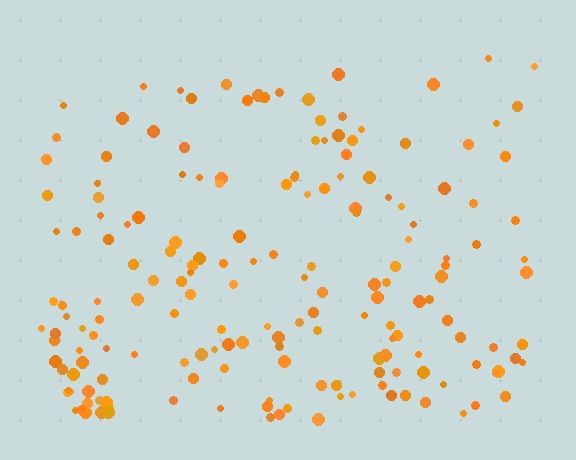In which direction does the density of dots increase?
From top to bottom, with the bottom side densest.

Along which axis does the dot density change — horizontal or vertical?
Vertical.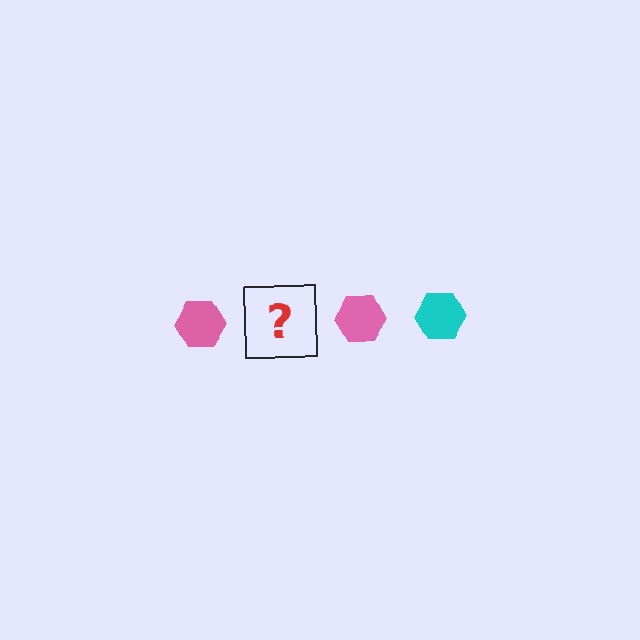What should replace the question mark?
The question mark should be replaced with a cyan hexagon.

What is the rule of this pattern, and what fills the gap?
The rule is that the pattern cycles through pink, cyan hexagons. The gap should be filled with a cyan hexagon.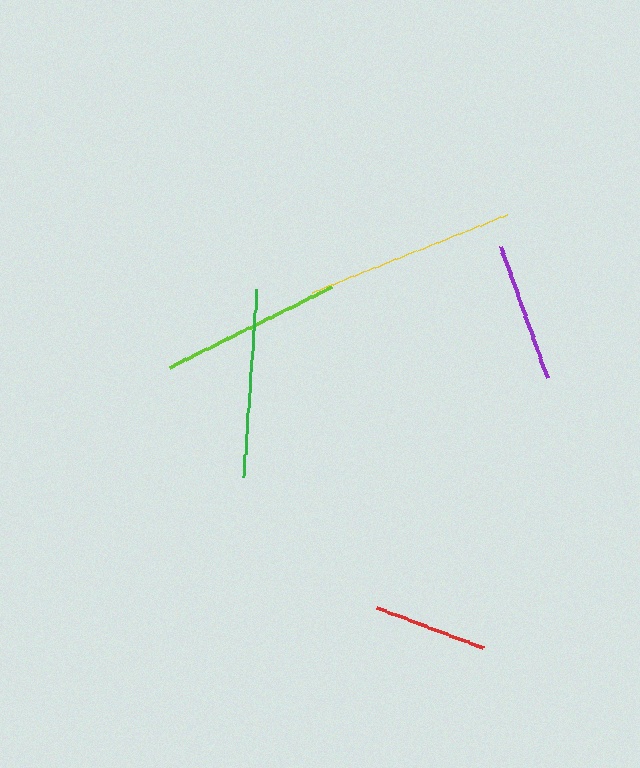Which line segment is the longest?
The yellow line is the longest at approximately 210 pixels.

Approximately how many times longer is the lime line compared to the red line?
The lime line is approximately 1.6 times the length of the red line.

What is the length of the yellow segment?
The yellow segment is approximately 210 pixels long.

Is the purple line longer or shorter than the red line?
The purple line is longer than the red line.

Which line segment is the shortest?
The red line is the shortest at approximately 113 pixels.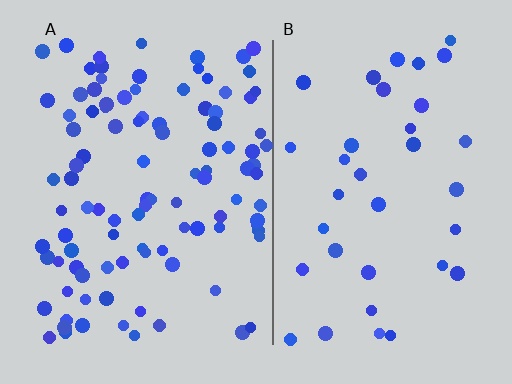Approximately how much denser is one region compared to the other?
Approximately 2.9× — region A over region B.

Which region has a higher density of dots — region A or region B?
A (the left).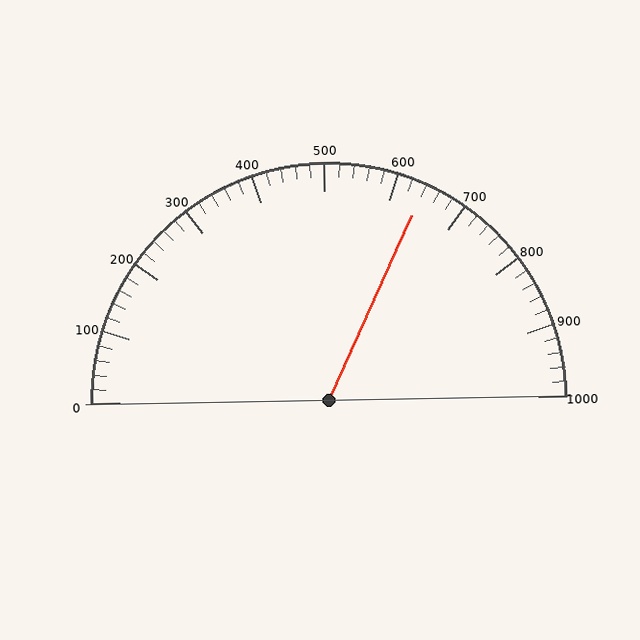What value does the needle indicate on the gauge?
The needle indicates approximately 640.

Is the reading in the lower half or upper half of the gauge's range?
The reading is in the upper half of the range (0 to 1000).